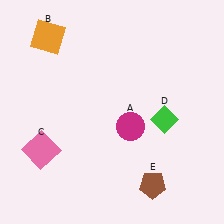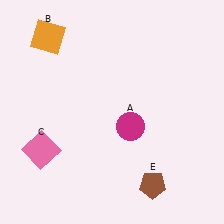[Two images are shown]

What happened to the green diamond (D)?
The green diamond (D) was removed in Image 2. It was in the bottom-right area of Image 1.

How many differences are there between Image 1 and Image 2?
There is 1 difference between the two images.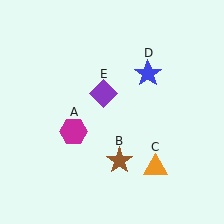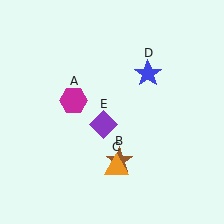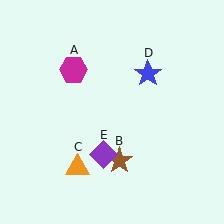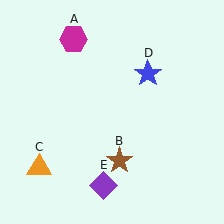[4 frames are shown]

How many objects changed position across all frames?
3 objects changed position: magenta hexagon (object A), orange triangle (object C), purple diamond (object E).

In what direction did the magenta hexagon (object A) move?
The magenta hexagon (object A) moved up.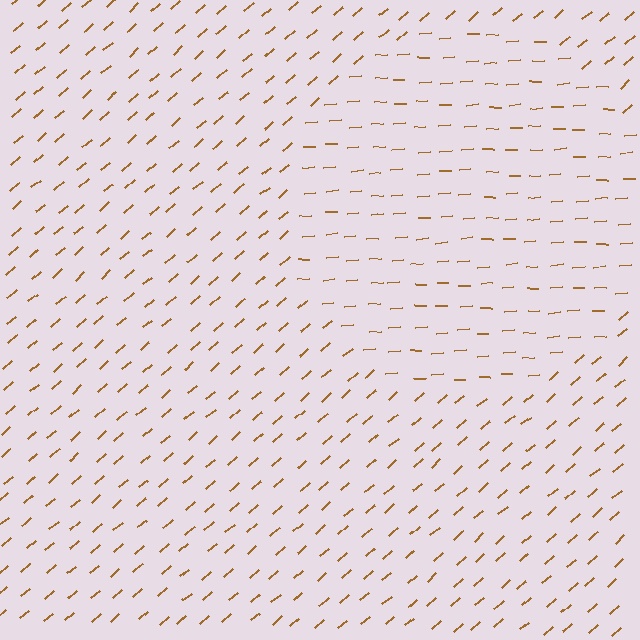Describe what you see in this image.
The image is filled with small brown line segments. A circle region in the image has lines oriented differently from the surrounding lines, creating a visible texture boundary.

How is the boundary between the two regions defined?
The boundary is defined purely by a change in line orientation (approximately 37 degrees difference). All lines are the same color and thickness.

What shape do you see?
I see a circle.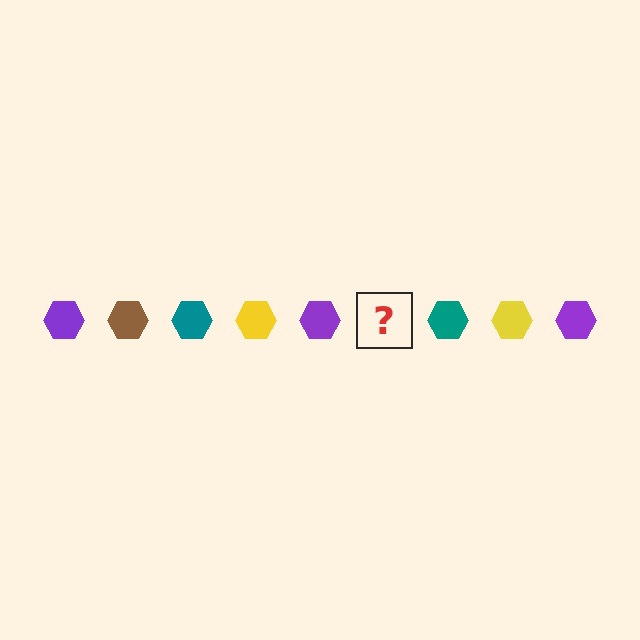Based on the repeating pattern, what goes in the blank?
The blank should be a brown hexagon.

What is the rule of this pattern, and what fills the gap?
The rule is that the pattern cycles through purple, brown, teal, yellow hexagons. The gap should be filled with a brown hexagon.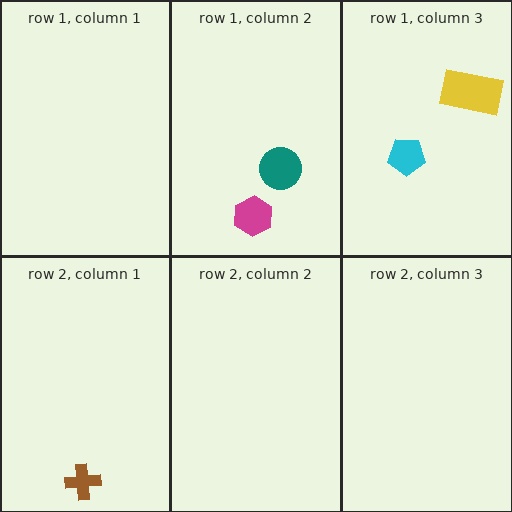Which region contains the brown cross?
The row 2, column 1 region.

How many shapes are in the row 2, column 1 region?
1.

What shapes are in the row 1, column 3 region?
The cyan pentagon, the yellow rectangle.